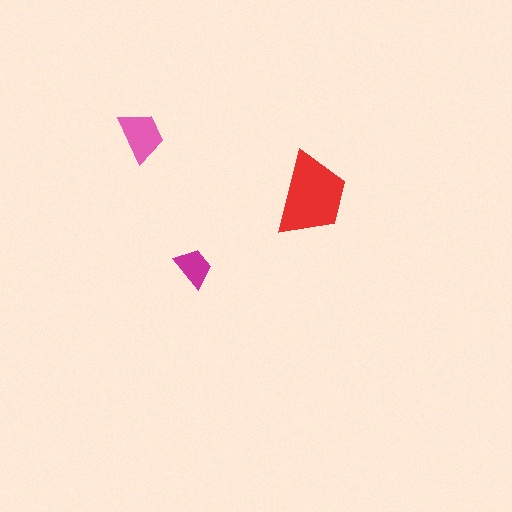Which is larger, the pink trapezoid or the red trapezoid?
The red one.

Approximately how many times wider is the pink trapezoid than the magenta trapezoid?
About 1.5 times wider.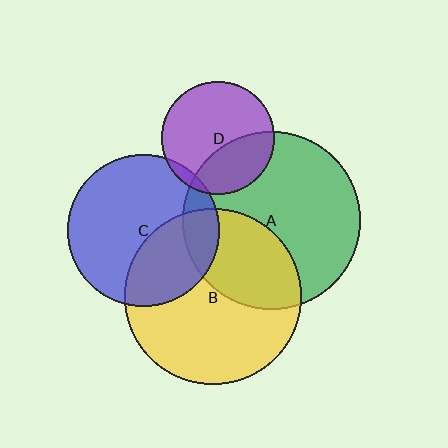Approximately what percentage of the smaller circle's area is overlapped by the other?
Approximately 35%.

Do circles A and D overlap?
Yes.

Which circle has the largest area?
Circle A (green).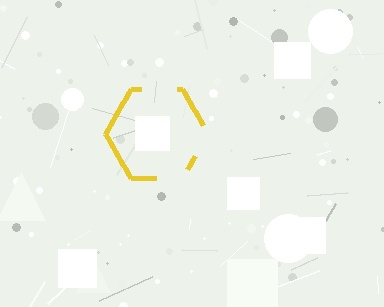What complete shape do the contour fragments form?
The contour fragments form a hexagon.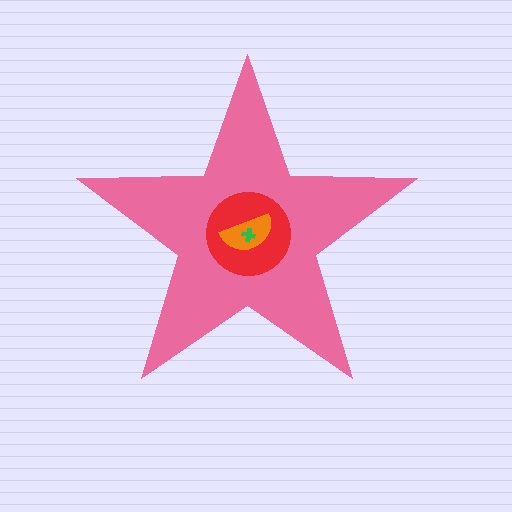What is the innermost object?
The green cross.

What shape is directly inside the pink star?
The red circle.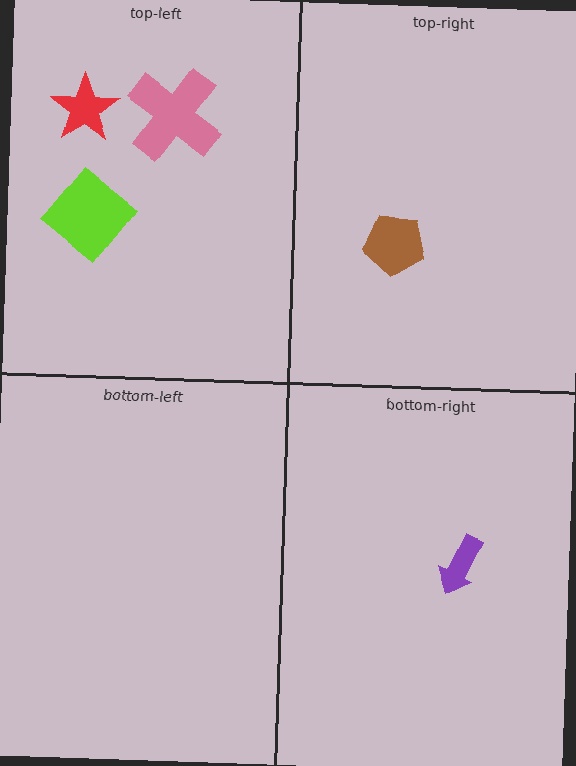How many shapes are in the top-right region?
1.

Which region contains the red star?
The top-left region.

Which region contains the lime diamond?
The top-left region.